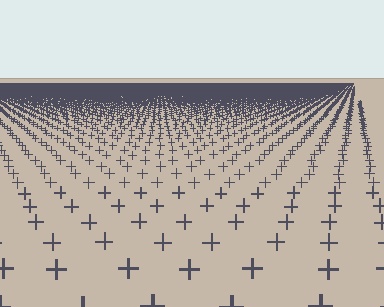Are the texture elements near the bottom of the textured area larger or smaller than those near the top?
Larger. Near the bottom, elements are closer to the viewer and appear at a bigger on-screen size.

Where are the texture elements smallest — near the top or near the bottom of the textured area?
Near the top.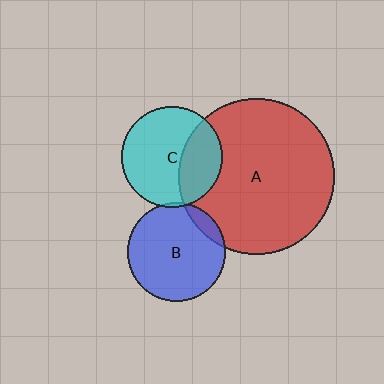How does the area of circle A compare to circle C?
Approximately 2.4 times.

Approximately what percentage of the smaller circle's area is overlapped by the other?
Approximately 10%.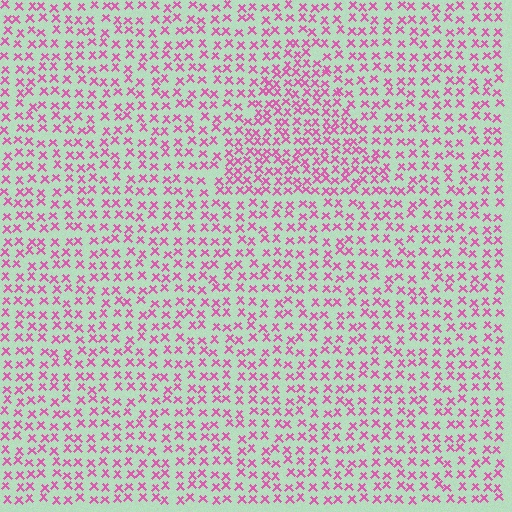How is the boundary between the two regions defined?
The boundary is defined by a change in element density (approximately 1.6x ratio). All elements are the same color, size, and shape.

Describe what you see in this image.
The image contains small pink elements arranged at two different densities. A triangle-shaped region is visible where the elements are more densely packed than the surrounding area.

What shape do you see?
I see a triangle.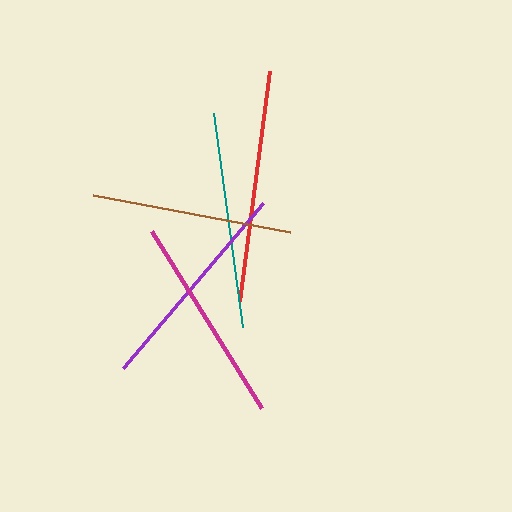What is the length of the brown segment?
The brown segment is approximately 201 pixels long.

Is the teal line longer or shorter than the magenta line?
The teal line is longer than the magenta line.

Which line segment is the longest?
The red line is the longest at approximately 232 pixels.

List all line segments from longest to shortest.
From longest to shortest: red, purple, teal, magenta, brown.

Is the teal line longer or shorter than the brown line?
The teal line is longer than the brown line.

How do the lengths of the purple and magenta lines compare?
The purple and magenta lines are approximately the same length.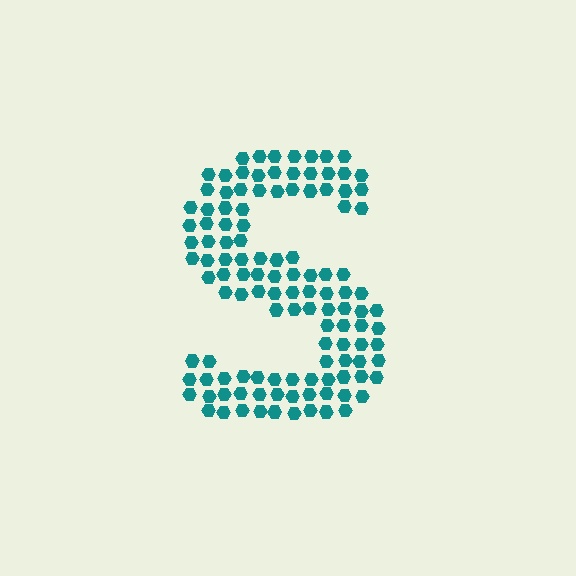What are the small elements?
The small elements are hexagons.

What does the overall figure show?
The overall figure shows the letter S.